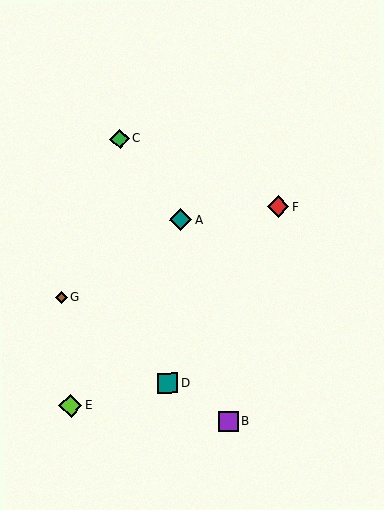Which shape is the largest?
The lime diamond (labeled E) is the largest.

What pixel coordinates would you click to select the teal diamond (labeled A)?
Click at (181, 220) to select the teal diamond A.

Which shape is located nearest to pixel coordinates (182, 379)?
The teal square (labeled D) at (168, 383) is nearest to that location.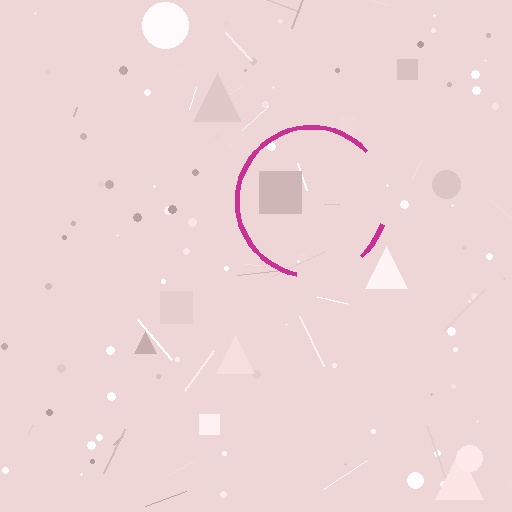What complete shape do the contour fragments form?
The contour fragments form a circle.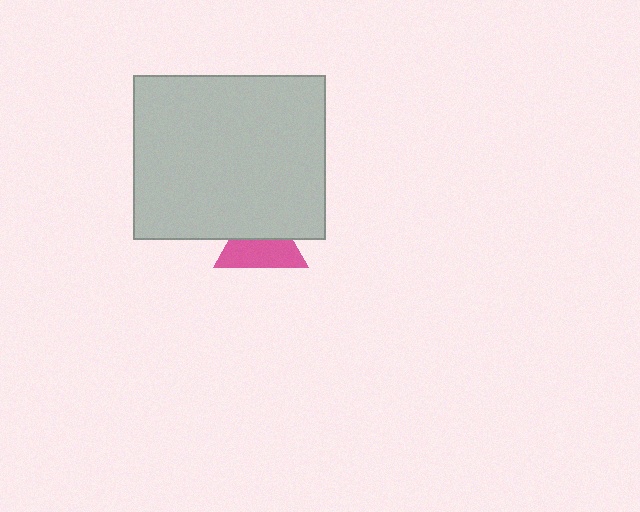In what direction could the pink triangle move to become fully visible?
The pink triangle could move down. That would shift it out from behind the light gray rectangle entirely.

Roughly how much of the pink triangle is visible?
About half of it is visible (roughly 56%).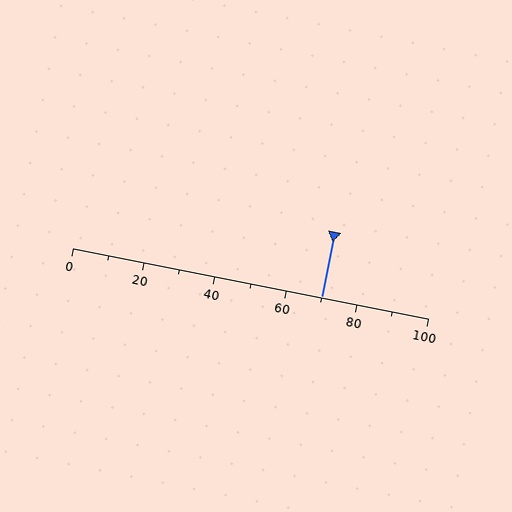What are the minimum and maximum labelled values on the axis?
The axis runs from 0 to 100.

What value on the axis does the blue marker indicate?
The marker indicates approximately 70.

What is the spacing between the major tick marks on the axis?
The major ticks are spaced 20 apart.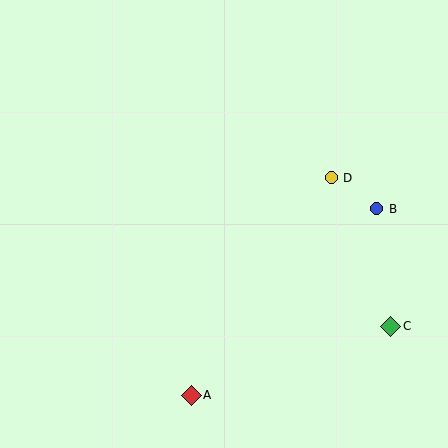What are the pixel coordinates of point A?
Point A is at (191, 395).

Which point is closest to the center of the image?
Point D at (331, 178) is closest to the center.